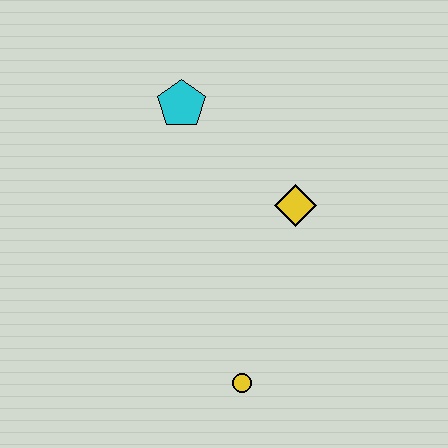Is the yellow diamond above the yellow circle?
Yes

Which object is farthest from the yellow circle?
The cyan pentagon is farthest from the yellow circle.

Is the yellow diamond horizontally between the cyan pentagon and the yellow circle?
No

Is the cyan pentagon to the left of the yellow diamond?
Yes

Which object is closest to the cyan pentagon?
The yellow diamond is closest to the cyan pentagon.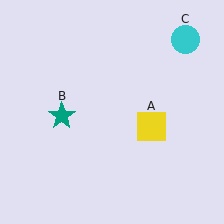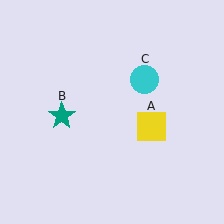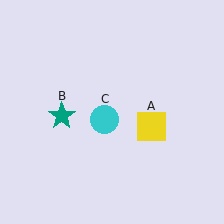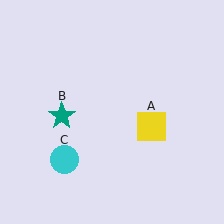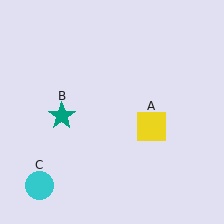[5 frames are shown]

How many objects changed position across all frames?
1 object changed position: cyan circle (object C).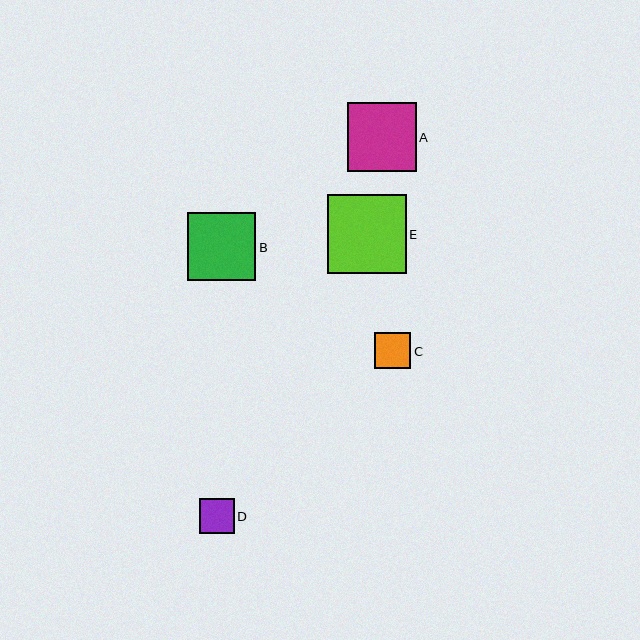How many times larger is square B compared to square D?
Square B is approximately 1.9 times the size of square D.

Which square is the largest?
Square E is the largest with a size of approximately 79 pixels.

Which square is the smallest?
Square D is the smallest with a size of approximately 35 pixels.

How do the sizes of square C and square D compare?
Square C and square D are approximately the same size.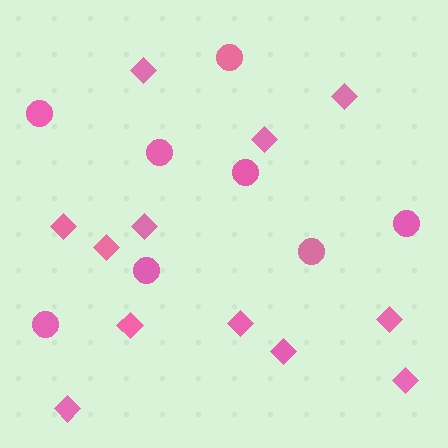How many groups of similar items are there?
There are 2 groups: one group of diamonds (12) and one group of circles (8).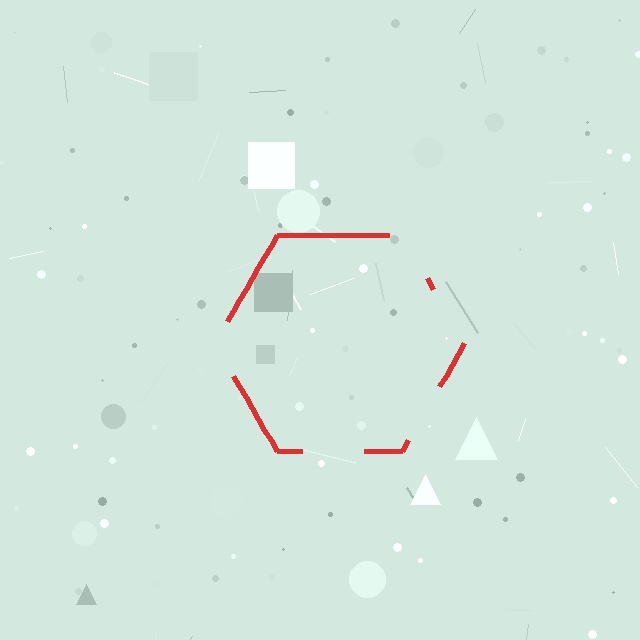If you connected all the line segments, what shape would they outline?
They would outline a hexagon.